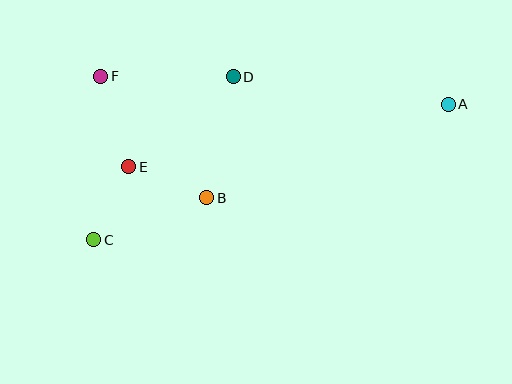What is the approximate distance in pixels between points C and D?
The distance between C and D is approximately 215 pixels.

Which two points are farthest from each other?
Points A and C are farthest from each other.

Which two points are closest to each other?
Points C and E are closest to each other.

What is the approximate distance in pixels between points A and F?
The distance between A and F is approximately 348 pixels.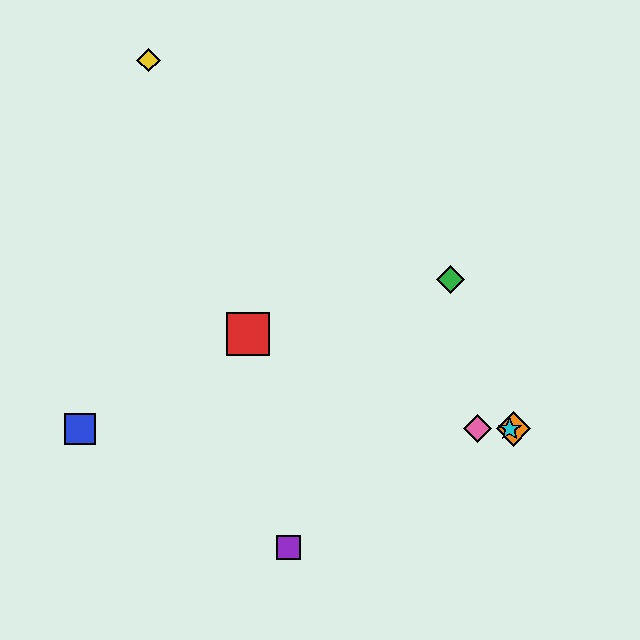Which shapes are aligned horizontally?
The blue square, the orange diamond, the cyan star, the pink diamond are aligned horizontally.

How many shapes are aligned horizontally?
4 shapes (the blue square, the orange diamond, the cyan star, the pink diamond) are aligned horizontally.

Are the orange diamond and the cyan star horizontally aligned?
Yes, both are at y≈429.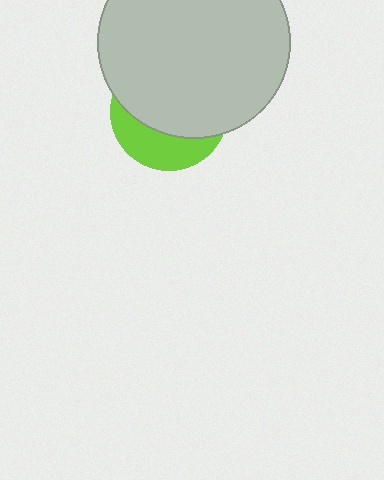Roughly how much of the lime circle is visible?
A small part of it is visible (roughly 32%).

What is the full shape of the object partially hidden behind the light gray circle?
The partially hidden object is a lime circle.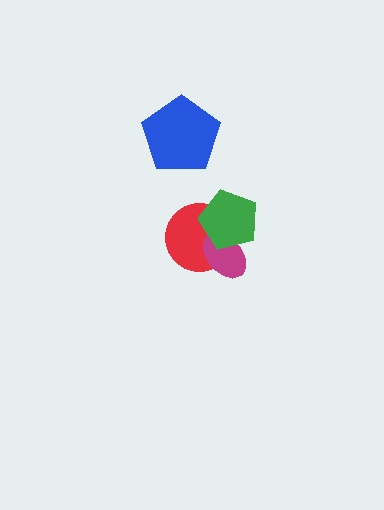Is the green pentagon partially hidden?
No, no other shape covers it.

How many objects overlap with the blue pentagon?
0 objects overlap with the blue pentagon.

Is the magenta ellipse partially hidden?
Yes, it is partially covered by another shape.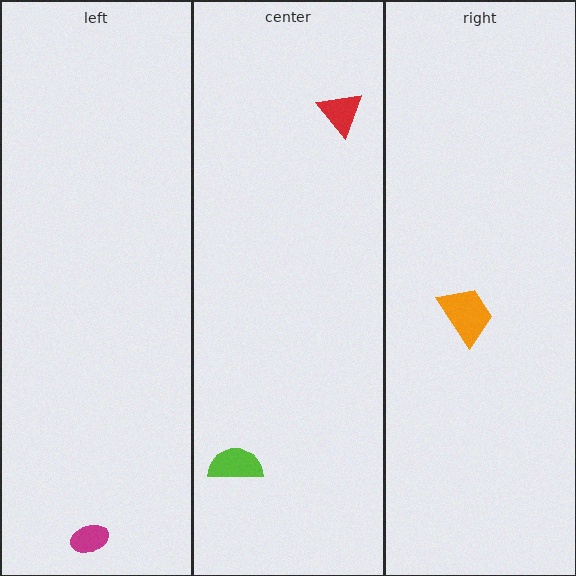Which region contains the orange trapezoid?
The right region.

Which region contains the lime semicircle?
The center region.